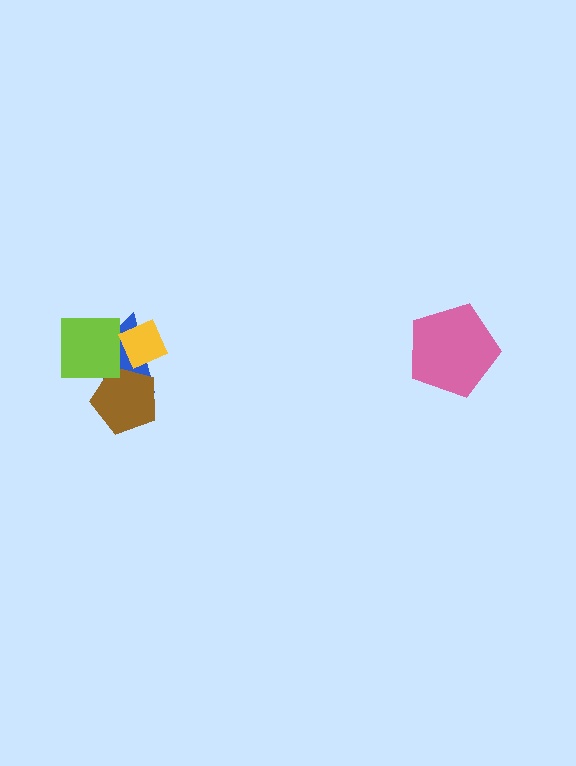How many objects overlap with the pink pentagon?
0 objects overlap with the pink pentagon.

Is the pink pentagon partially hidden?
No, no other shape covers it.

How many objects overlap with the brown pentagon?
1 object overlaps with the brown pentagon.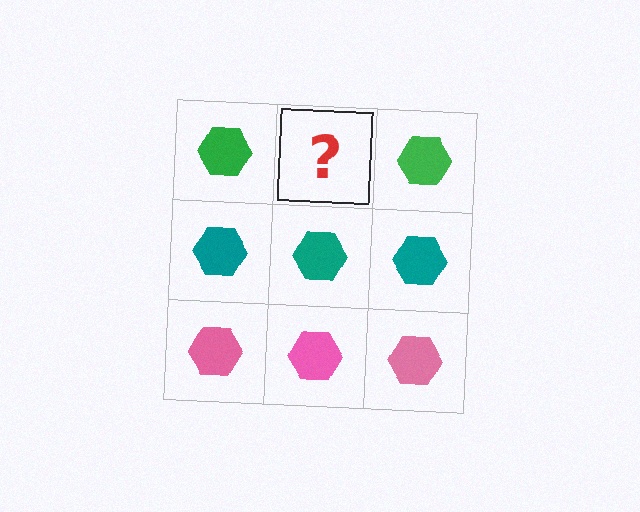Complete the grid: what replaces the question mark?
The question mark should be replaced with a green hexagon.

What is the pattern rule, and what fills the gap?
The rule is that each row has a consistent color. The gap should be filled with a green hexagon.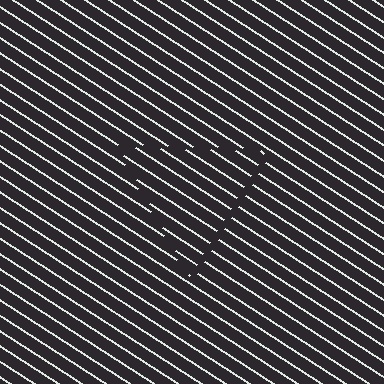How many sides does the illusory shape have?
3 sides — the line-ends trace a triangle.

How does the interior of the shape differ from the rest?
The interior of the shape contains the same grating, shifted by half a period — the contour is defined by the phase discontinuity where line-ends from the inner and outer gratings abut.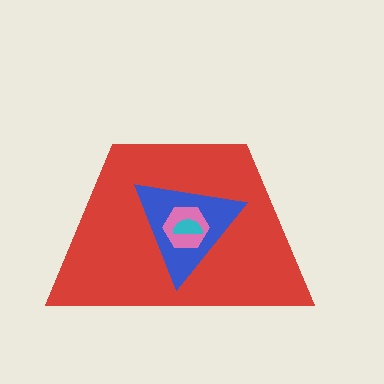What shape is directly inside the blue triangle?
The pink hexagon.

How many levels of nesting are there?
4.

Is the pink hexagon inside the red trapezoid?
Yes.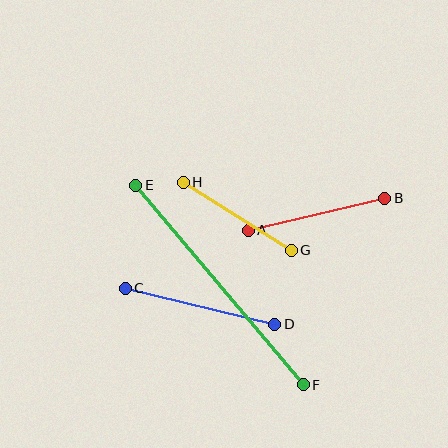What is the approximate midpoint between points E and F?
The midpoint is at approximately (219, 285) pixels.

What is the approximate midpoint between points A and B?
The midpoint is at approximately (316, 214) pixels.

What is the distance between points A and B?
The distance is approximately 140 pixels.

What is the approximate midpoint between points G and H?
The midpoint is at approximately (237, 216) pixels.